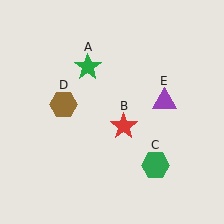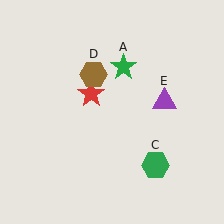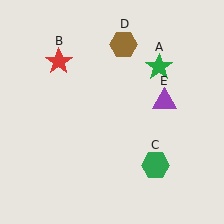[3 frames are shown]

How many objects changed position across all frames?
3 objects changed position: green star (object A), red star (object B), brown hexagon (object D).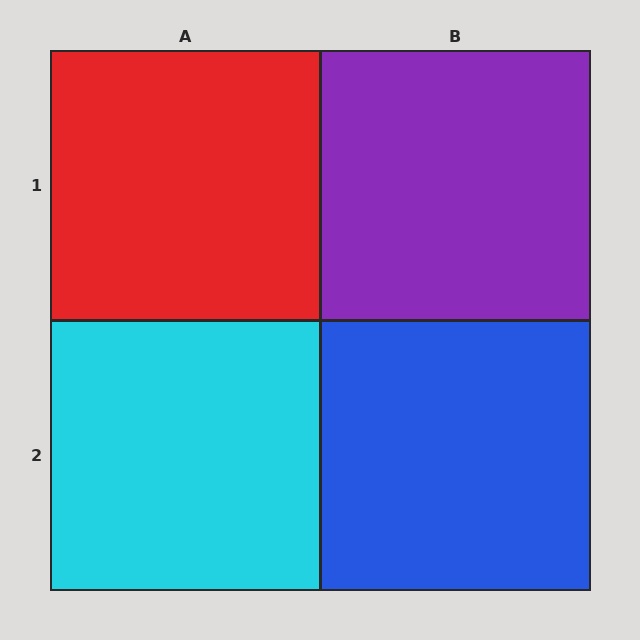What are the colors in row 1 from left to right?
Red, purple.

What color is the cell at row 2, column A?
Cyan.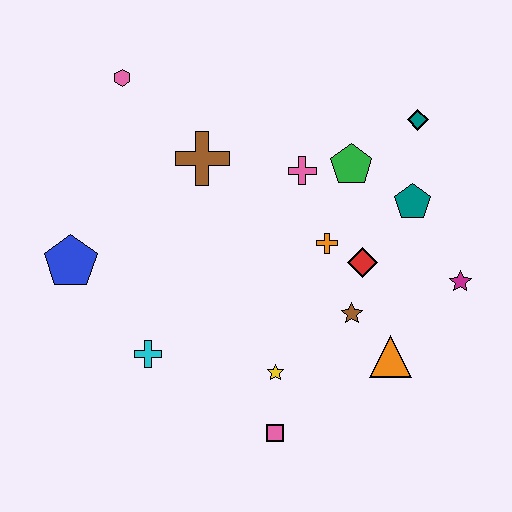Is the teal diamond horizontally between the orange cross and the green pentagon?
No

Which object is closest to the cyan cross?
The blue pentagon is closest to the cyan cross.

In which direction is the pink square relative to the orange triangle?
The pink square is to the left of the orange triangle.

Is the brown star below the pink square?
No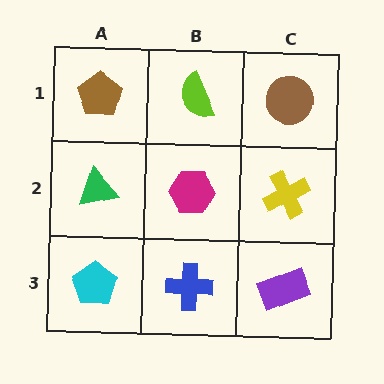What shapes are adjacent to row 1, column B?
A magenta hexagon (row 2, column B), a brown pentagon (row 1, column A), a brown circle (row 1, column C).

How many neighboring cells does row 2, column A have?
3.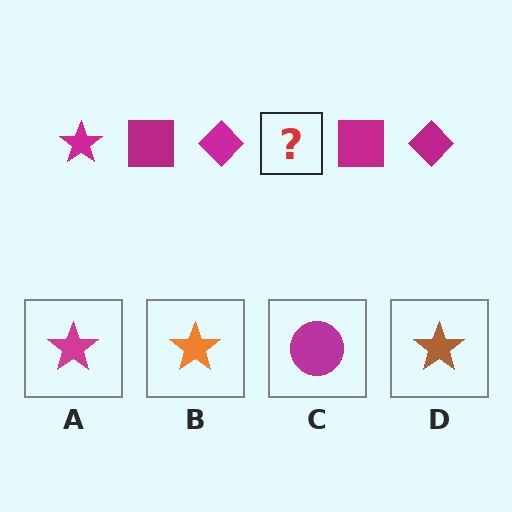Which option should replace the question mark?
Option A.